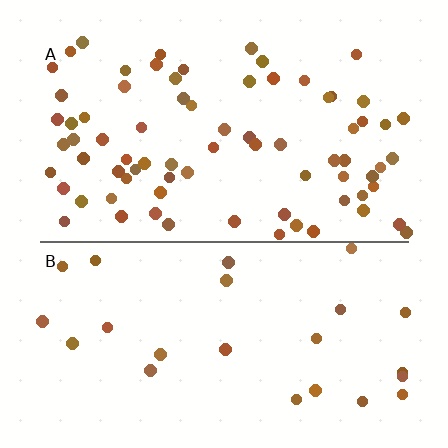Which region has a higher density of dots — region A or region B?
A (the top).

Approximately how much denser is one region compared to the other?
Approximately 3.0× — region A over region B.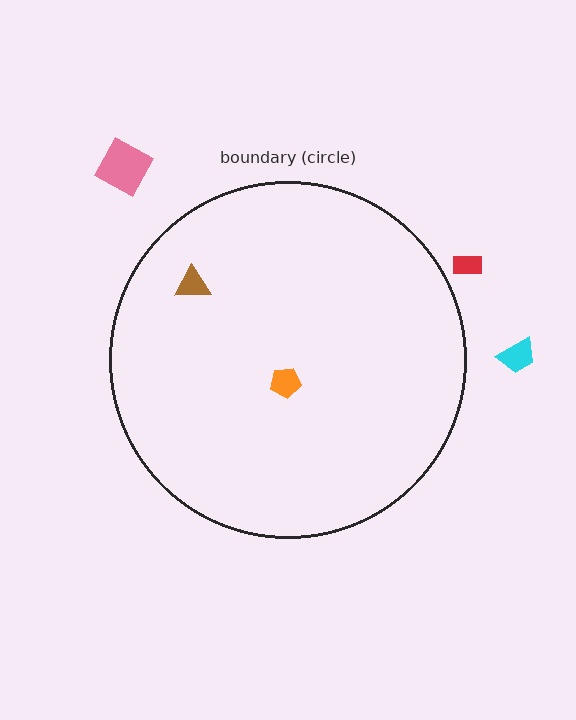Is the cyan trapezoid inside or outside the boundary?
Outside.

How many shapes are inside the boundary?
2 inside, 3 outside.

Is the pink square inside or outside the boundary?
Outside.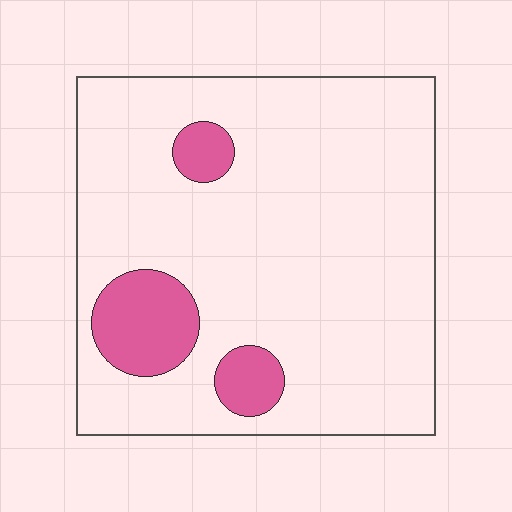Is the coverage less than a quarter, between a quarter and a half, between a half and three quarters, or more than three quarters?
Less than a quarter.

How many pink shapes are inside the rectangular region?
3.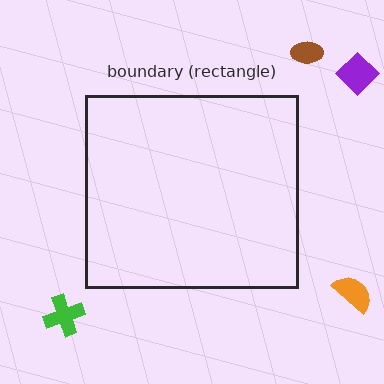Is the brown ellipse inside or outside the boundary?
Outside.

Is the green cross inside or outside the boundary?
Outside.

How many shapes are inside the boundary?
0 inside, 4 outside.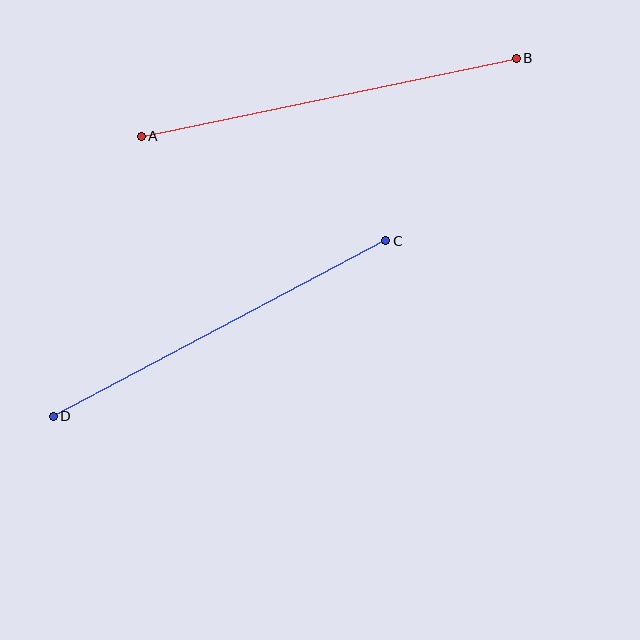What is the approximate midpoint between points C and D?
The midpoint is at approximately (219, 329) pixels.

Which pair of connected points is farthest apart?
Points A and B are farthest apart.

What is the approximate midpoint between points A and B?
The midpoint is at approximately (329, 97) pixels.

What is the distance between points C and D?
The distance is approximately 375 pixels.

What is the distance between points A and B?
The distance is approximately 383 pixels.